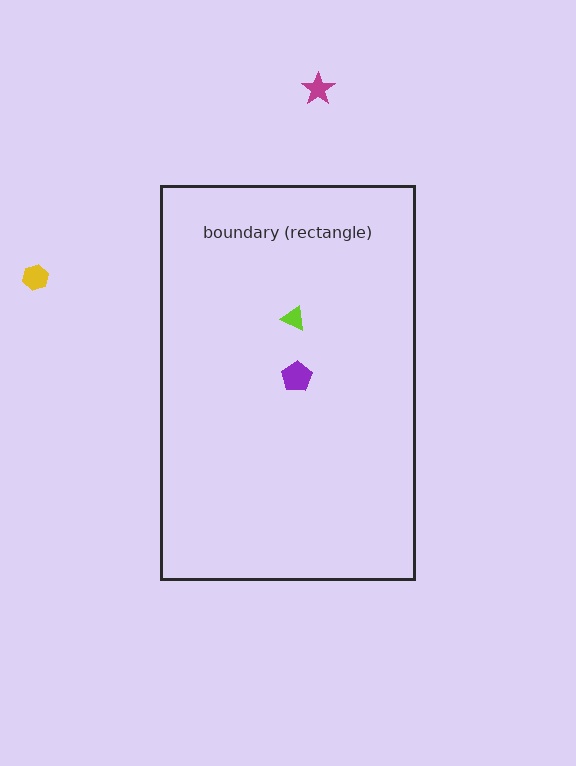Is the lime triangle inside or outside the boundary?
Inside.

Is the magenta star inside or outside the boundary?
Outside.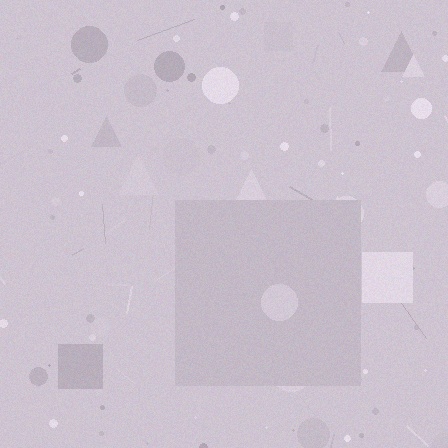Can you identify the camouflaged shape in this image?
The camouflaged shape is a square.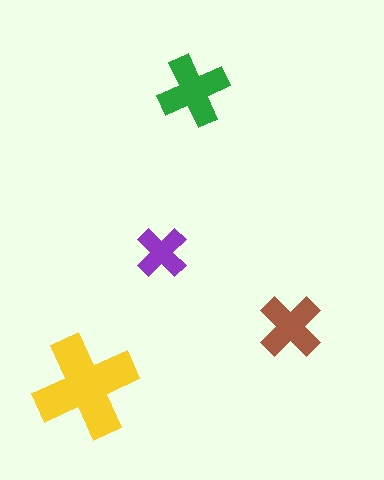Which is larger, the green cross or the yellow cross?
The yellow one.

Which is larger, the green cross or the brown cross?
The green one.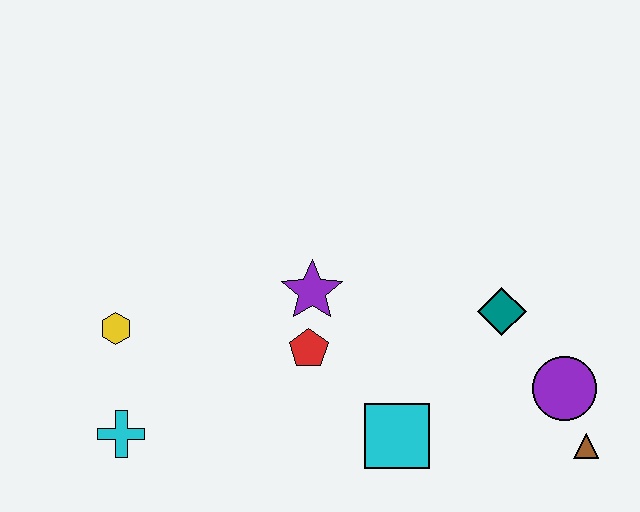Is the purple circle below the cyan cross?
No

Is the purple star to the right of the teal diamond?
No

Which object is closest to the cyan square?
The red pentagon is closest to the cyan square.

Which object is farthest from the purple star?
The brown triangle is farthest from the purple star.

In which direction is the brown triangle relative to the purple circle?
The brown triangle is below the purple circle.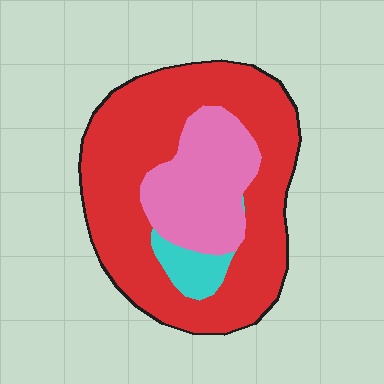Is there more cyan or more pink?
Pink.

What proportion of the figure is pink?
Pink takes up about one quarter (1/4) of the figure.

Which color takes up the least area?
Cyan, at roughly 5%.